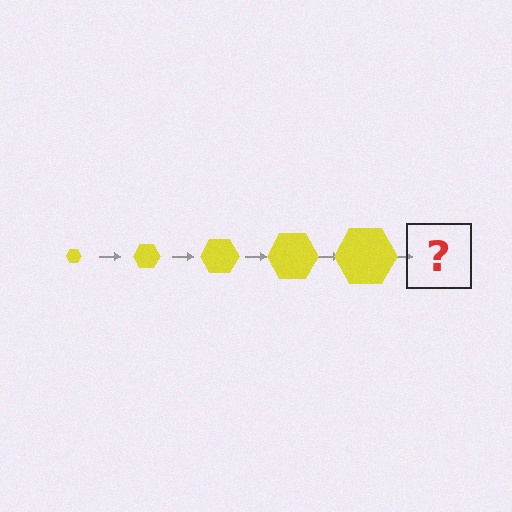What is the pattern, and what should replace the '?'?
The pattern is that the hexagon gets progressively larger each step. The '?' should be a yellow hexagon, larger than the previous one.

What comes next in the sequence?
The next element should be a yellow hexagon, larger than the previous one.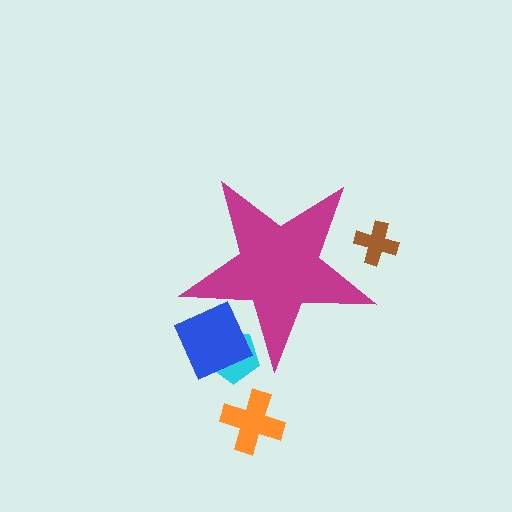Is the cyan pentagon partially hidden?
Yes, the cyan pentagon is partially hidden behind the magenta star.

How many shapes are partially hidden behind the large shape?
3 shapes are partially hidden.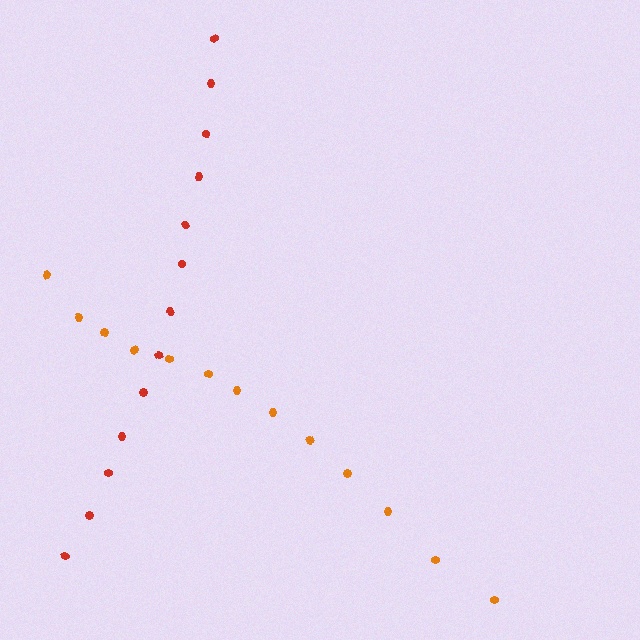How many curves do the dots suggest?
There are 2 distinct paths.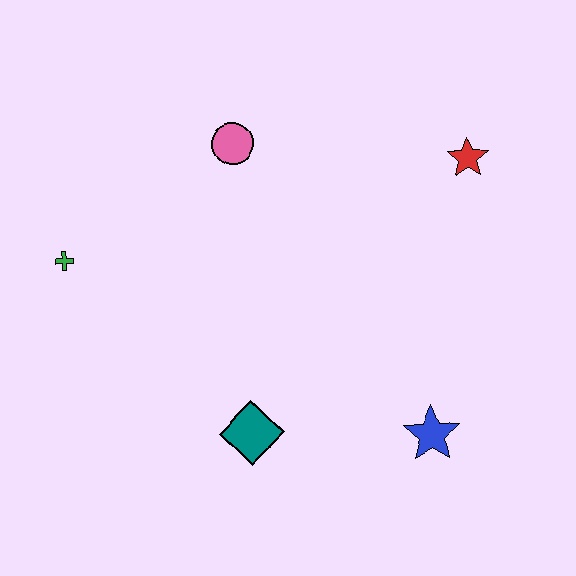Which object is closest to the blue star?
The teal diamond is closest to the blue star.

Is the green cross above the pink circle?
No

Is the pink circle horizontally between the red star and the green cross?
Yes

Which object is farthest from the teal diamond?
The red star is farthest from the teal diamond.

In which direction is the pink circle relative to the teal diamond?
The pink circle is above the teal diamond.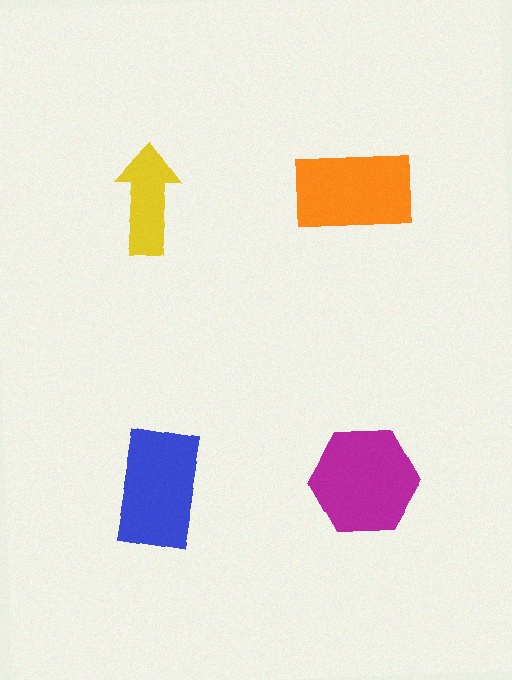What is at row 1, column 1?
A yellow arrow.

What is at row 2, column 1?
A blue rectangle.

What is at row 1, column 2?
An orange rectangle.